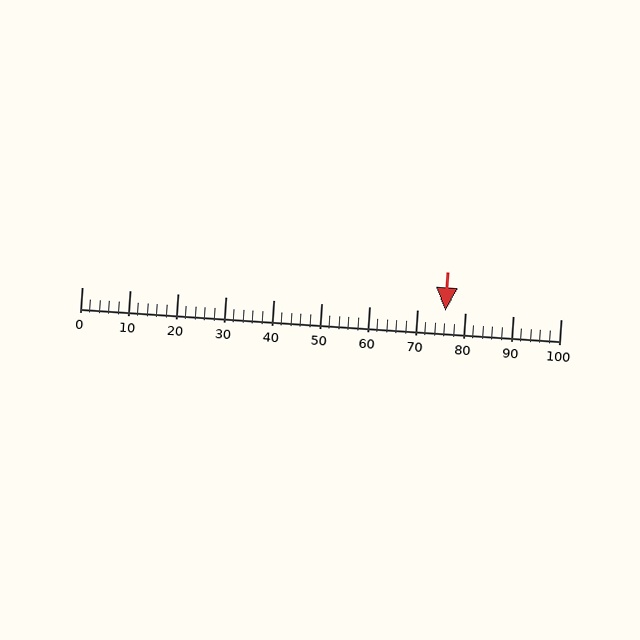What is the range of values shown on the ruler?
The ruler shows values from 0 to 100.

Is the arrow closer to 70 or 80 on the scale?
The arrow is closer to 80.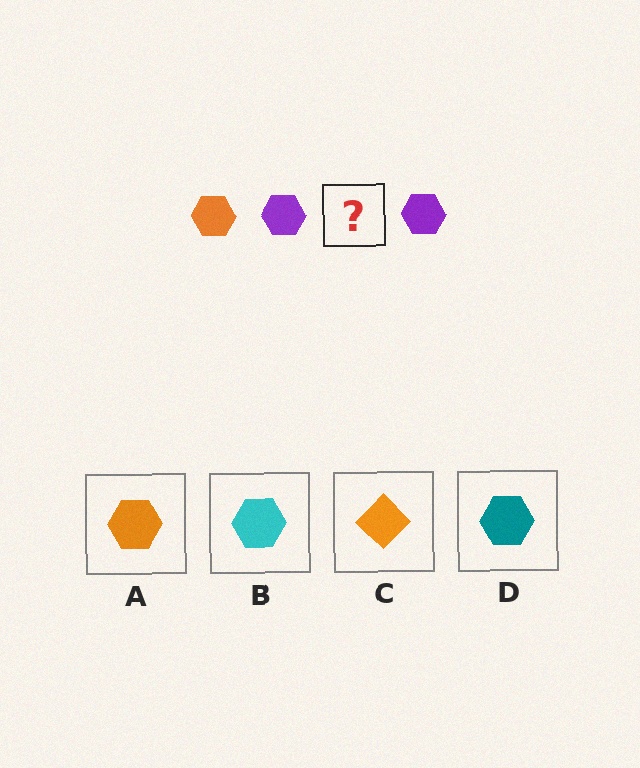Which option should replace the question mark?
Option A.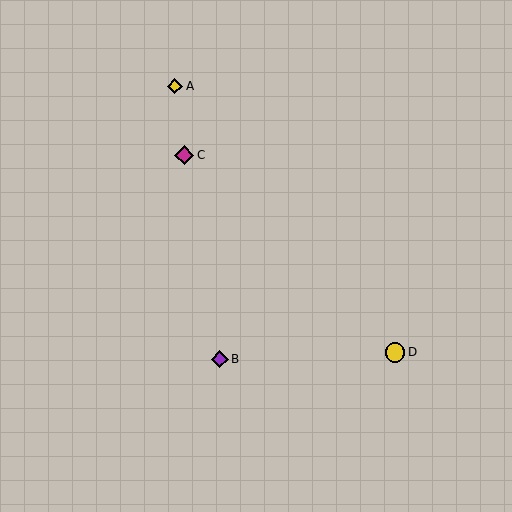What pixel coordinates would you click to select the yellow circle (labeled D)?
Click at (395, 352) to select the yellow circle D.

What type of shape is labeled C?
Shape C is a magenta diamond.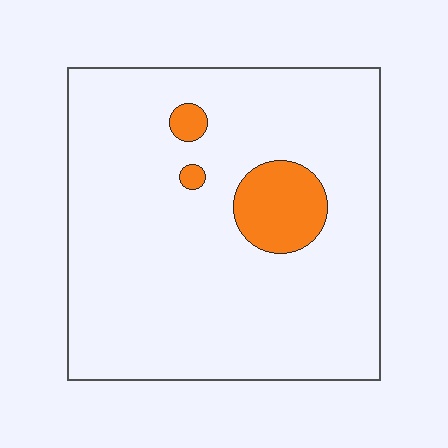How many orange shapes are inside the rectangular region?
3.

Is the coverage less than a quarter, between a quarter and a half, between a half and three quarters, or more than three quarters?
Less than a quarter.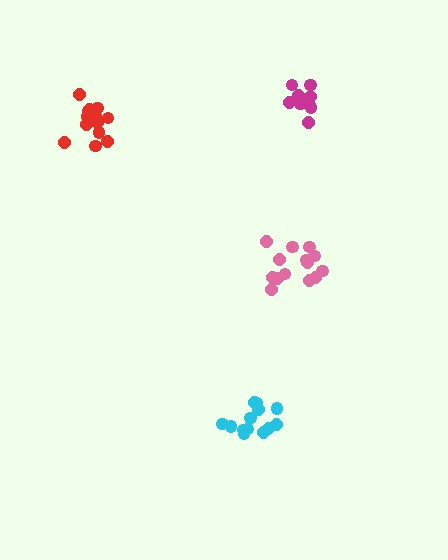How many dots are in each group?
Group 1: 14 dots, Group 2: 13 dots, Group 3: 10 dots, Group 4: 14 dots (51 total).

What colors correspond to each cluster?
The clusters are colored: pink, cyan, magenta, red.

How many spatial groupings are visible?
There are 4 spatial groupings.